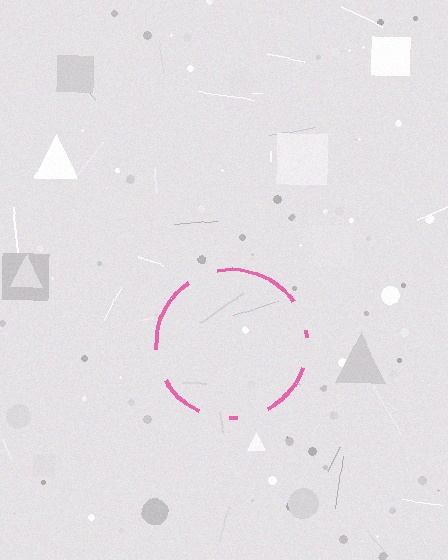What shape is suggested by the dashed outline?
The dashed outline suggests a circle.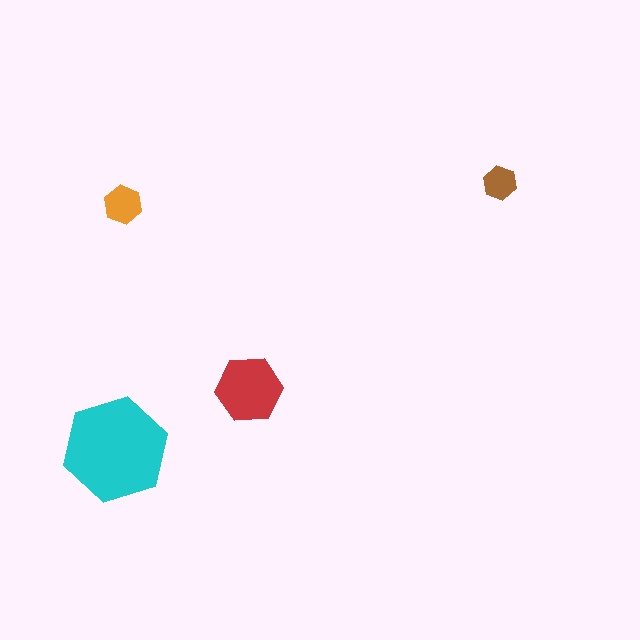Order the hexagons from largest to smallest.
the cyan one, the red one, the orange one, the brown one.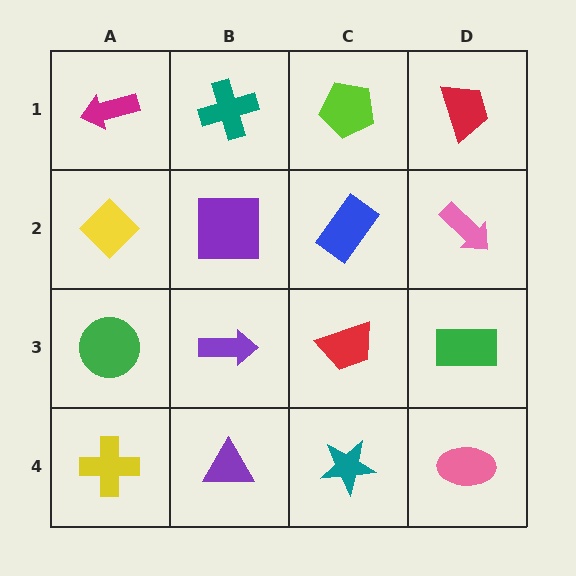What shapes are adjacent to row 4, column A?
A green circle (row 3, column A), a purple triangle (row 4, column B).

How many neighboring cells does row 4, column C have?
3.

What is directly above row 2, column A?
A magenta arrow.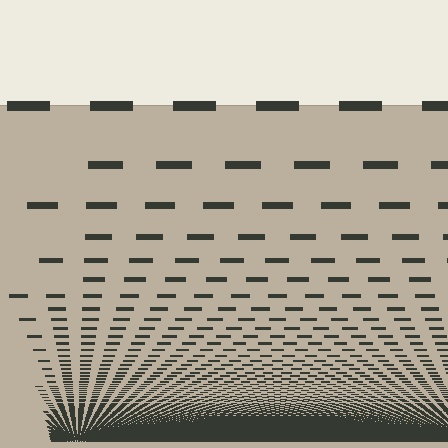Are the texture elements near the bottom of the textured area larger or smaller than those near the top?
Smaller. The gradient is inverted — elements near the bottom are smaller and denser.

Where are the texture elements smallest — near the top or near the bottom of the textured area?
Near the bottom.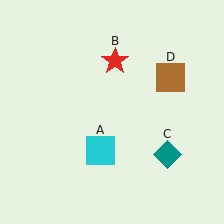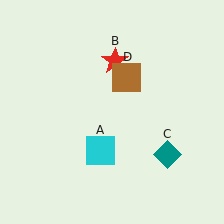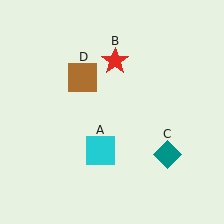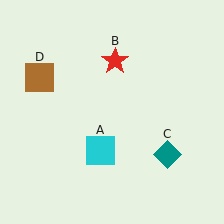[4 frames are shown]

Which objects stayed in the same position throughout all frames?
Cyan square (object A) and red star (object B) and teal diamond (object C) remained stationary.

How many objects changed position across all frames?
1 object changed position: brown square (object D).